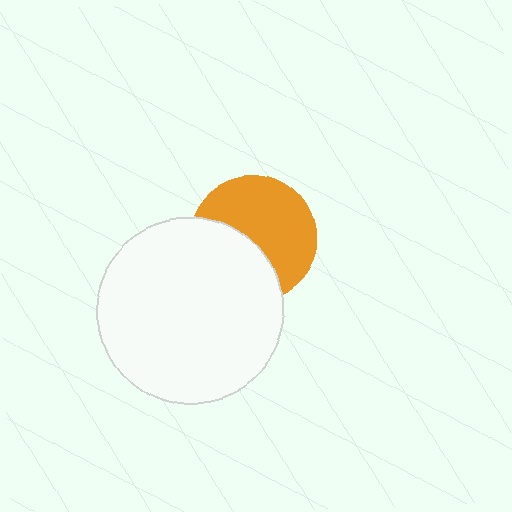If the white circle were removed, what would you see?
You would see the complete orange circle.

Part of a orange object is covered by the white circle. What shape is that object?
It is a circle.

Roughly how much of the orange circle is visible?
About half of it is visible (roughly 59%).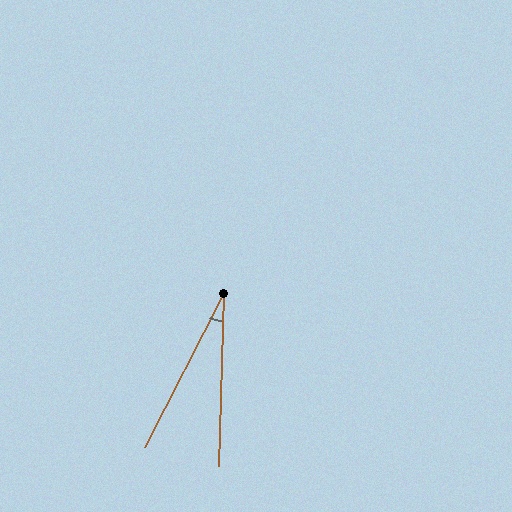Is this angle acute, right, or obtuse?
It is acute.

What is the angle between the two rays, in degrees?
Approximately 25 degrees.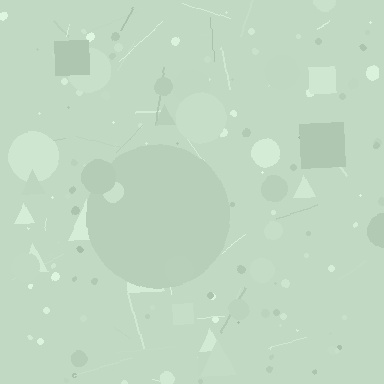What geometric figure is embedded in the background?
A circle is embedded in the background.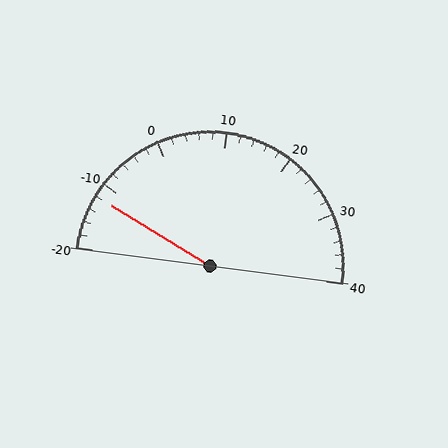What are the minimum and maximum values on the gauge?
The gauge ranges from -20 to 40.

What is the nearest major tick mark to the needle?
The nearest major tick mark is -10.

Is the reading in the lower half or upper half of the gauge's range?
The reading is in the lower half of the range (-20 to 40).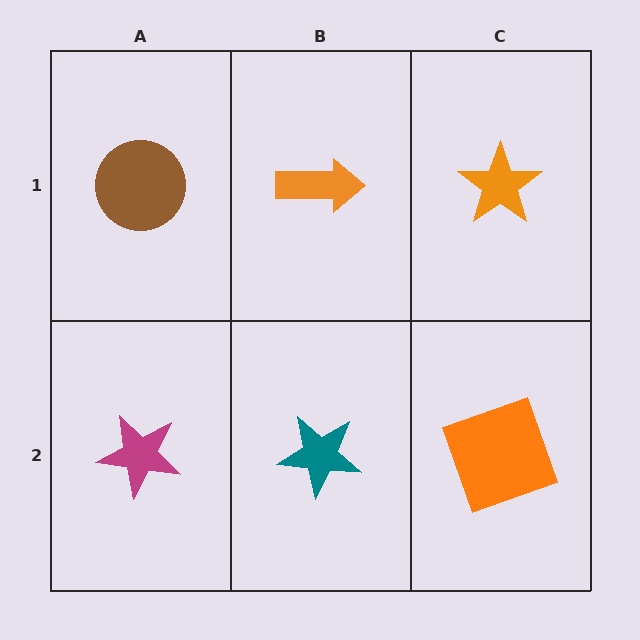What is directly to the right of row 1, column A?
An orange arrow.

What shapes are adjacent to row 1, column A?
A magenta star (row 2, column A), an orange arrow (row 1, column B).